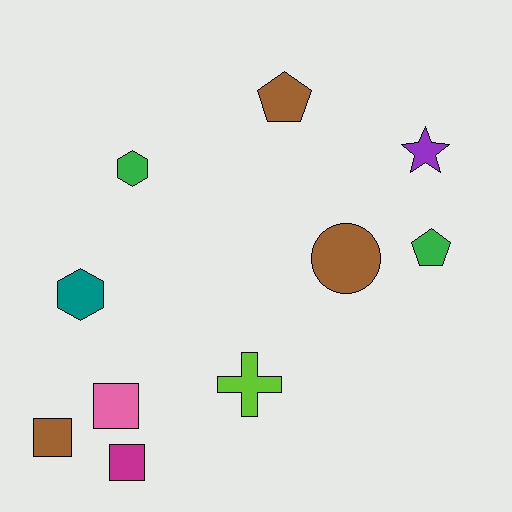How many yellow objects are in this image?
There are no yellow objects.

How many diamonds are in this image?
There are no diamonds.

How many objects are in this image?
There are 10 objects.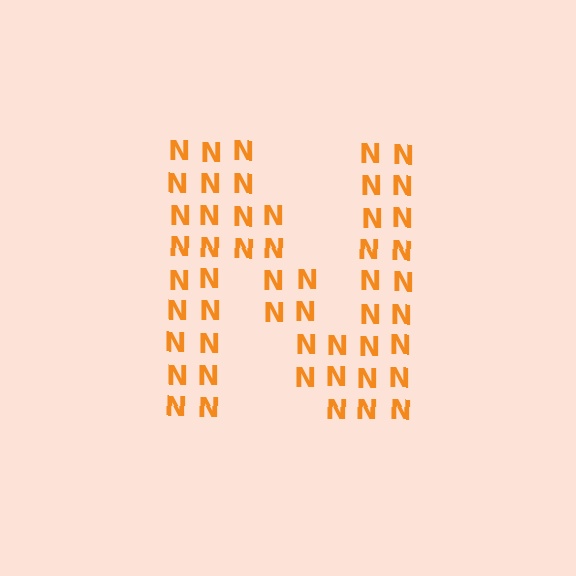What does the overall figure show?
The overall figure shows the letter N.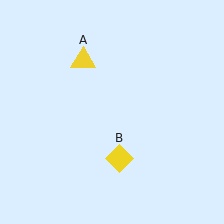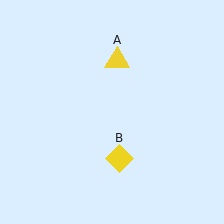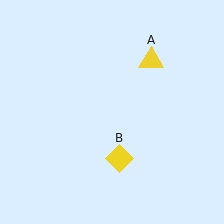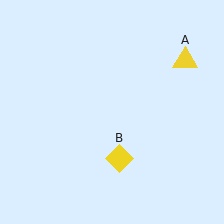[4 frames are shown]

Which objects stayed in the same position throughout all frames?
Yellow diamond (object B) remained stationary.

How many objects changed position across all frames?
1 object changed position: yellow triangle (object A).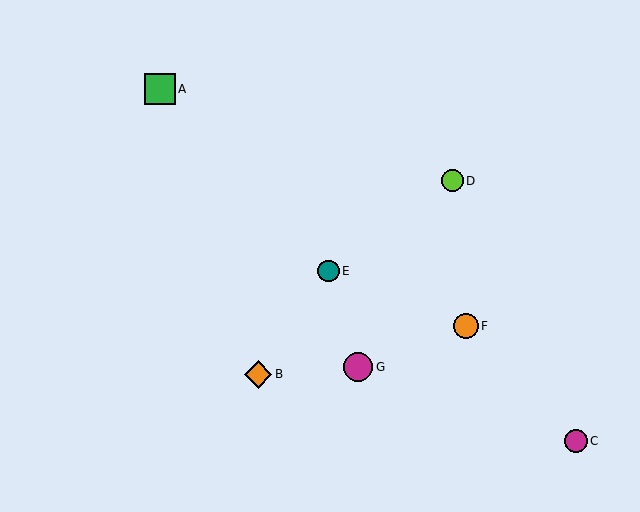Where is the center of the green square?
The center of the green square is at (160, 89).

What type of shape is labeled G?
Shape G is a magenta circle.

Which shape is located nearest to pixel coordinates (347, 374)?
The magenta circle (labeled G) at (358, 367) is nearest to that location.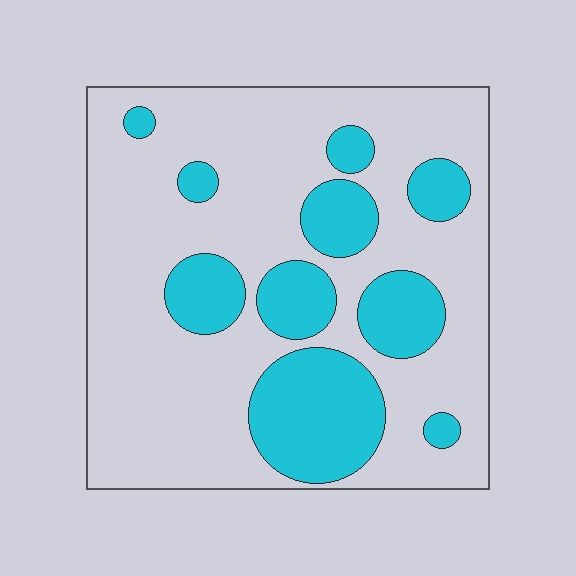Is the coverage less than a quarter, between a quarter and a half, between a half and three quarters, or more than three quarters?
Between a quarter and a half.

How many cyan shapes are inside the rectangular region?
10.